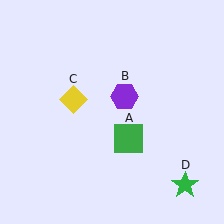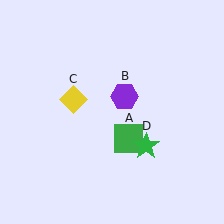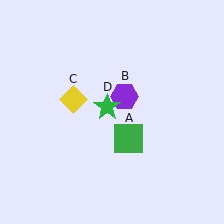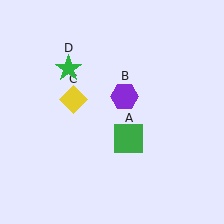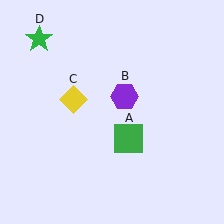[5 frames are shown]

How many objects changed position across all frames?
1 object changed position: green star (object D).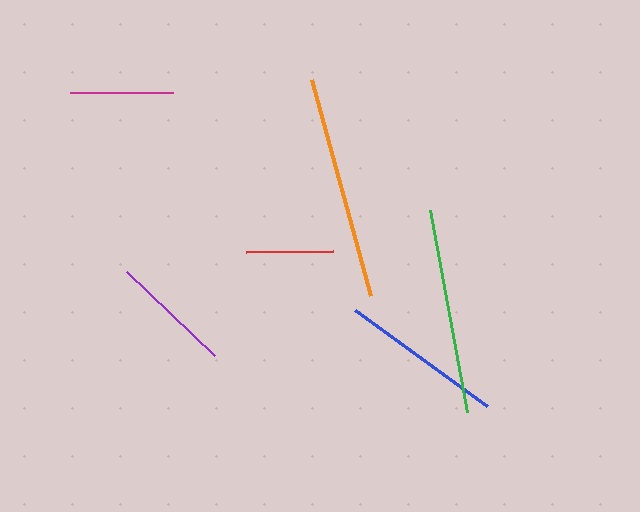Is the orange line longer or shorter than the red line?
The orange line is longer than the red line.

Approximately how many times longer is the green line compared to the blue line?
The green line is approximately 1.3 times the length of the blue line.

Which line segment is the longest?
The orange line is the longest at approximately 224 pixels.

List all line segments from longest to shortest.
From longest to shortest: orange, green, blue, purple, magenta, red.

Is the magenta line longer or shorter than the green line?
The green line is longer than the magenta line.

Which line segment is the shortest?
The red line is the shortest at approximately 87 pixels.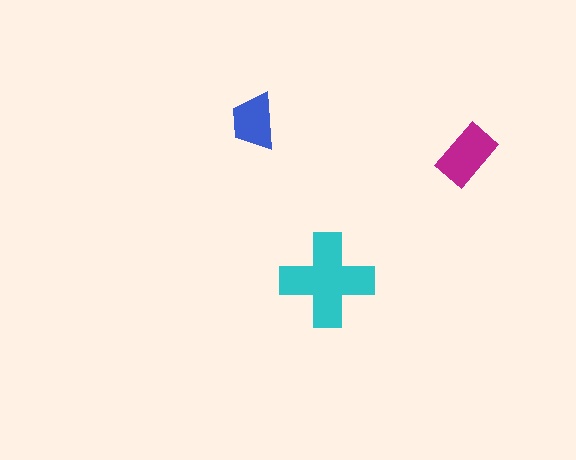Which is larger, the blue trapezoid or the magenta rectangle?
The magenta rectangle.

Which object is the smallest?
The blue trapezoid.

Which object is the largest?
The cyan cross.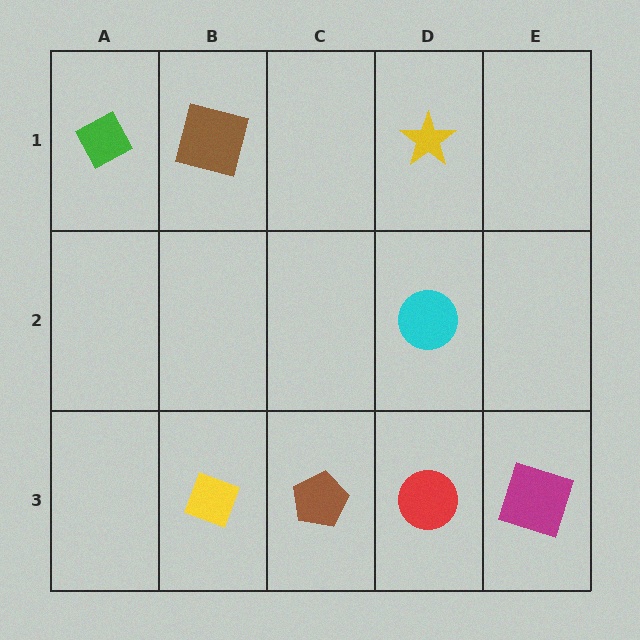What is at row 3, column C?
A brown pentagon.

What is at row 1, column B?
A brown square.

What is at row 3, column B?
A yellow diamond.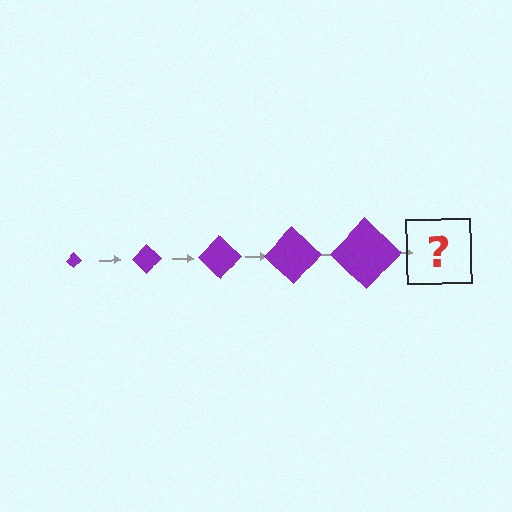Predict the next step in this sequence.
The next step is a purple diamond, larger than the previous one.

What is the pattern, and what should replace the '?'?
The pattern is that the diamond gets progressively larger each step. The '?' should be a purple diamond, larger than the previous one.